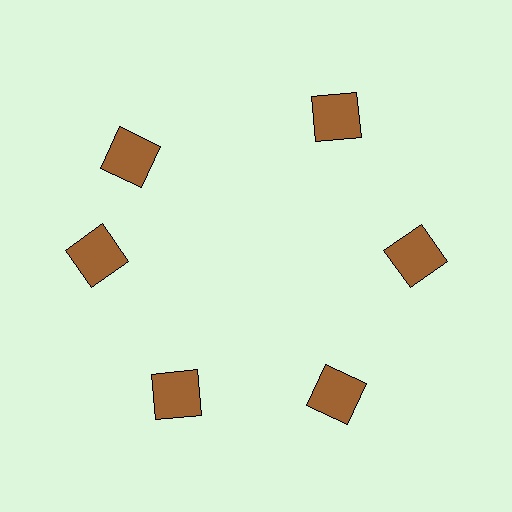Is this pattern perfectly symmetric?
No. The 6 brown squares are arranged in a ring, but one element near the 11 o'clock position is rotated out of alignment along the ring, breaking the 6-fold rotational symmetry.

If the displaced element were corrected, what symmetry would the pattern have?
It would have 6-fold rotational symmetry — the pattern would map onto itself every 60 degrees.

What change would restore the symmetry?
The symmetry would be restored by rotating it back into even spacing with its neighbors so that all 6 squares sit at equal angles and equal distance from the center.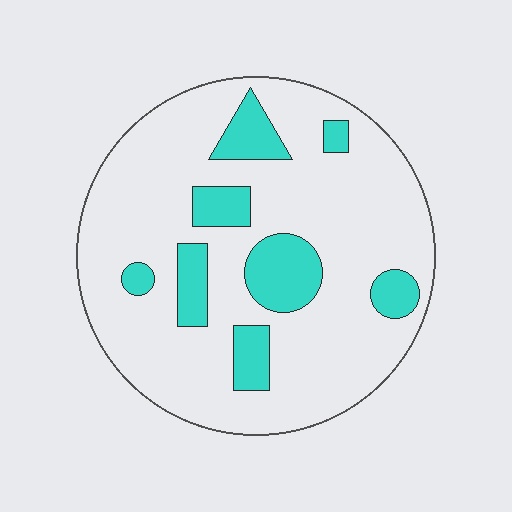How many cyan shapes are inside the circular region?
8.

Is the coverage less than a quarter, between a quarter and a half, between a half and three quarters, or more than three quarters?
Less than a quarter.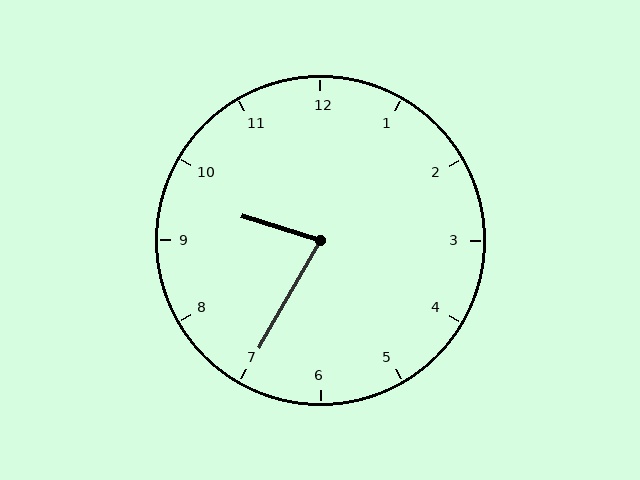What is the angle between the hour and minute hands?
Approximately 78 degrees.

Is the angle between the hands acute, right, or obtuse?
It is acute.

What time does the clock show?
9:35.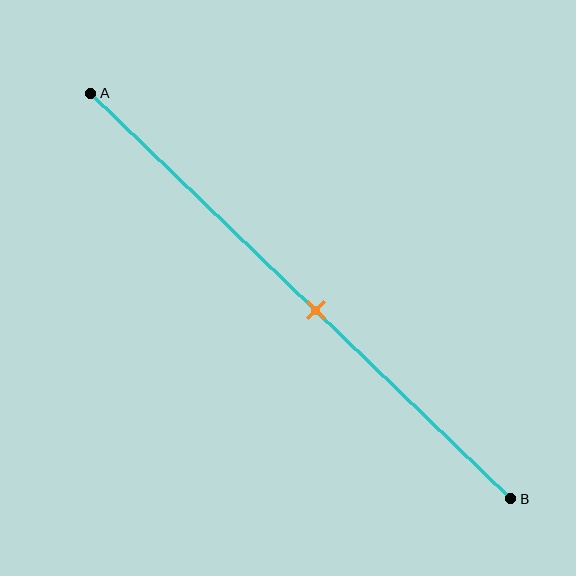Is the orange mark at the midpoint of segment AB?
No, the mark is at about 55% from A, not at the 50% midpoint.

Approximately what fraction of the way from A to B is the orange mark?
The orange mark is approximately 55% of the way from A to B.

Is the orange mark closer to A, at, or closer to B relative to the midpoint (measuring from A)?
The orange mark is closer to point B than the midpoint of segment AB.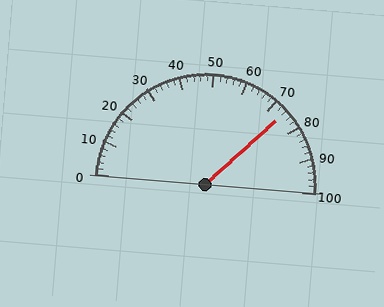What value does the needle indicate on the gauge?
The needle indicates approximately 74.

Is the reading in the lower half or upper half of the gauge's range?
The reading is in the upper half of the range (0 to 100).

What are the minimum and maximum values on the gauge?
The gauge ranges from 0 to 100.